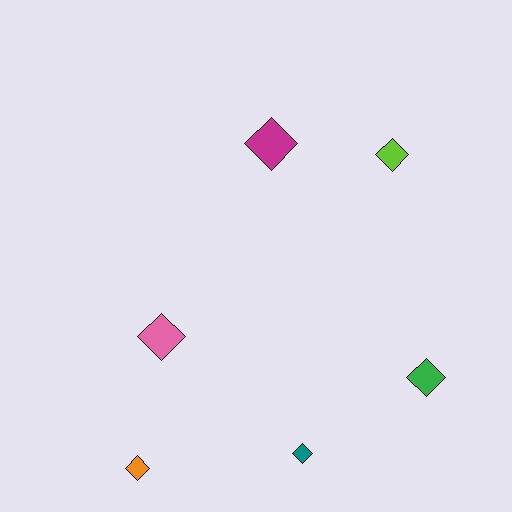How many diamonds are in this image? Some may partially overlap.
There are 6 diamonds.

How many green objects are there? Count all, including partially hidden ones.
There is 1 green object.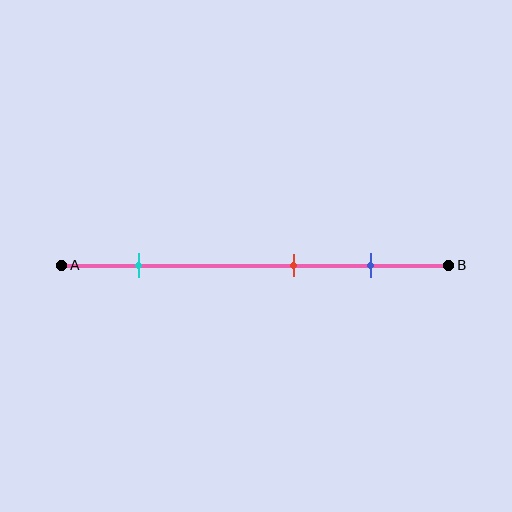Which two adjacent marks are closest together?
The red and blue marks are the closest adjacent pair.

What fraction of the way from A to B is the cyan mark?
The cyan mark is approximately 20% (0.2) of the way from A to B.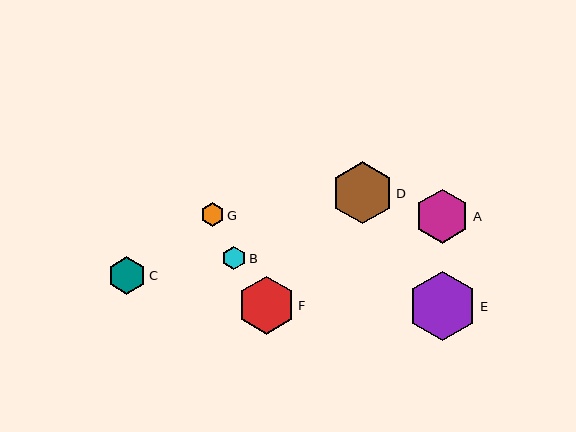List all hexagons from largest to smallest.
From largest to smallest: E, D, F, A, C, G, B.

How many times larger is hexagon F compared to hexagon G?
Hexagon F is approximately 2.4 times the size of hexagon G.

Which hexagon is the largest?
Hexagon E is the largest with a size of approximately 69 pixels.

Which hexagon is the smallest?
Hexagon B is the smallest with a size of approximately 24 pixels.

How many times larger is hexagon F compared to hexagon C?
Hexagon F is approximately 1.5 times the size of hexagon C.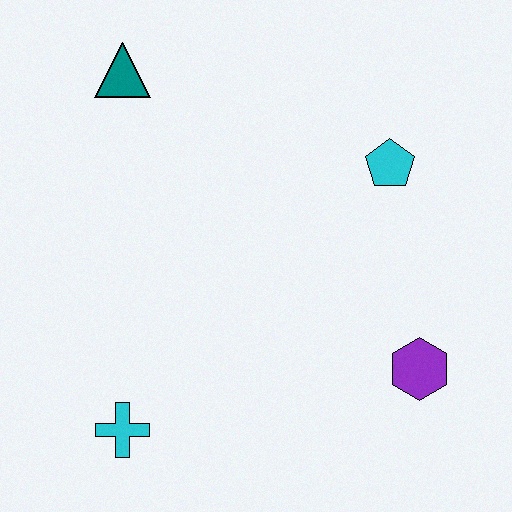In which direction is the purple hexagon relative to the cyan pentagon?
The purple hexagon is below the cyan pentagon.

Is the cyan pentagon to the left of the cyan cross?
No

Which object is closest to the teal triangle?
The cyan pentagon is closest to the teal triangle.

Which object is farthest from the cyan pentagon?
The cyan cross is farthest from the cyan pentagon.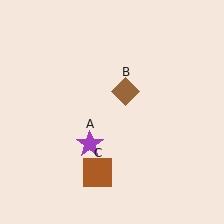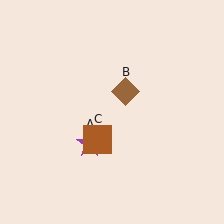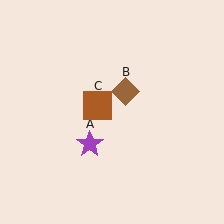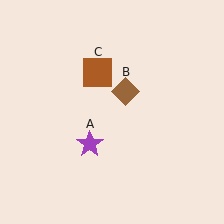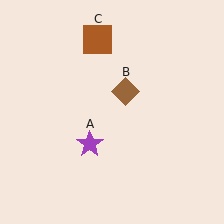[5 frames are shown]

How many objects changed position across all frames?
1 object changed position: brown square (object C).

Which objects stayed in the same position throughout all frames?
Purple star (object A) and brown diamond (object B) remained stationary.